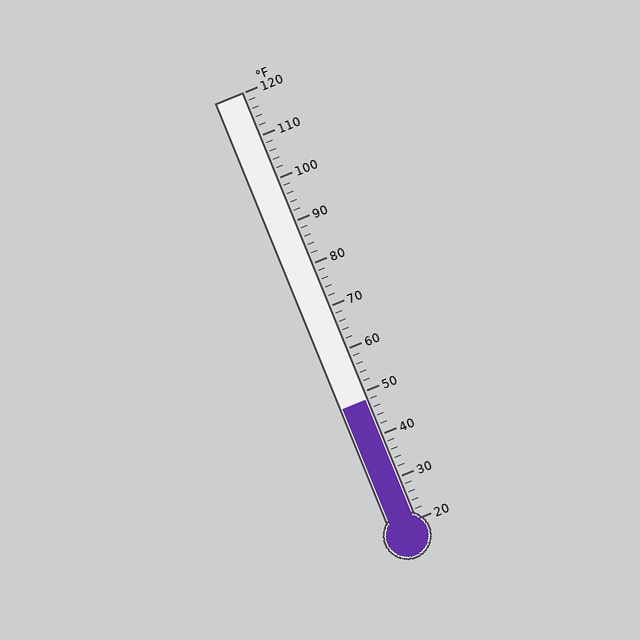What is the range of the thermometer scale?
The thermometer scale ranges from 20°F to 120°F.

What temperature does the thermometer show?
The thermometer shows approximately 48°F.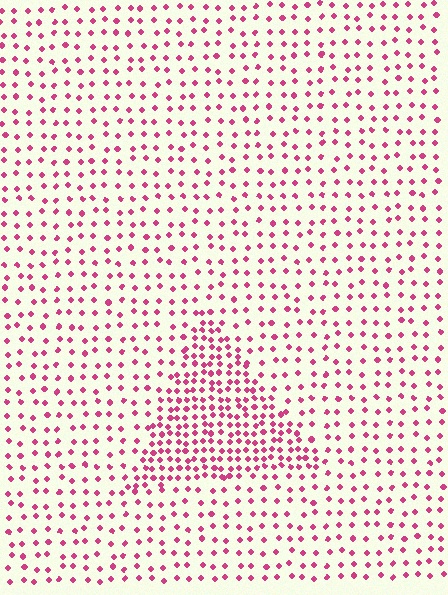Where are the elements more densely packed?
The elements are more densely packed inside the triangle boundary.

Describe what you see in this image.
The image contains small magenta elements arranged at two different densities. A triangle-shaped region is visible where the elements are more densely packed than the surrounding area.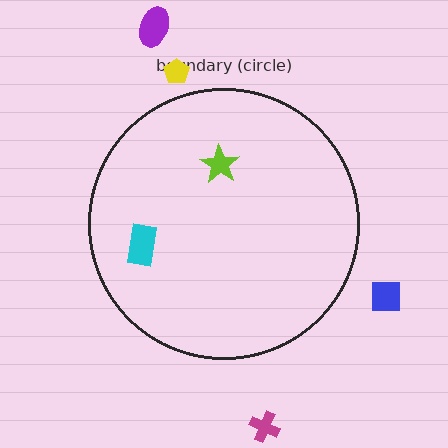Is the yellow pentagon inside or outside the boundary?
Outside.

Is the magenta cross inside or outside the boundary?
Outside.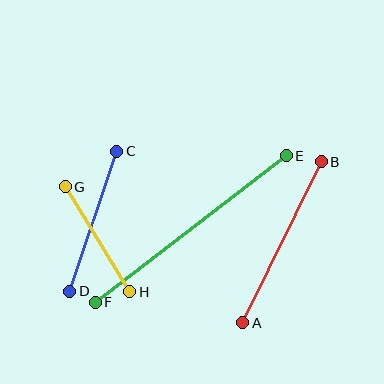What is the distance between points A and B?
The distance is approximately 179 pixels.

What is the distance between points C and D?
The distance is approximately 148 pixels.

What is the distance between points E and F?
The distance is approximately 240 pixels.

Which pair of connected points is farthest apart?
Points E and F are farthest apart.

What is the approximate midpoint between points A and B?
The midpoint is at approximately (282, 242) pixels.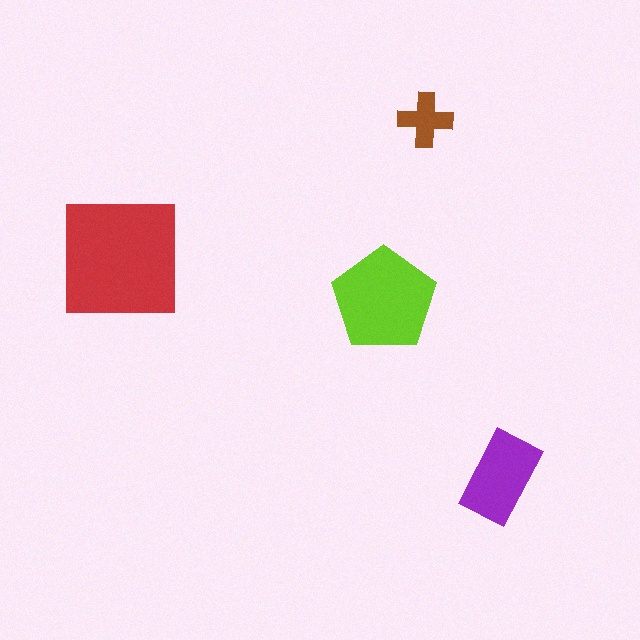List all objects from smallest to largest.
The brown cross, the purple rectangle, the lime pentagon, the red square.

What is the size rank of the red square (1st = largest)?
1st.